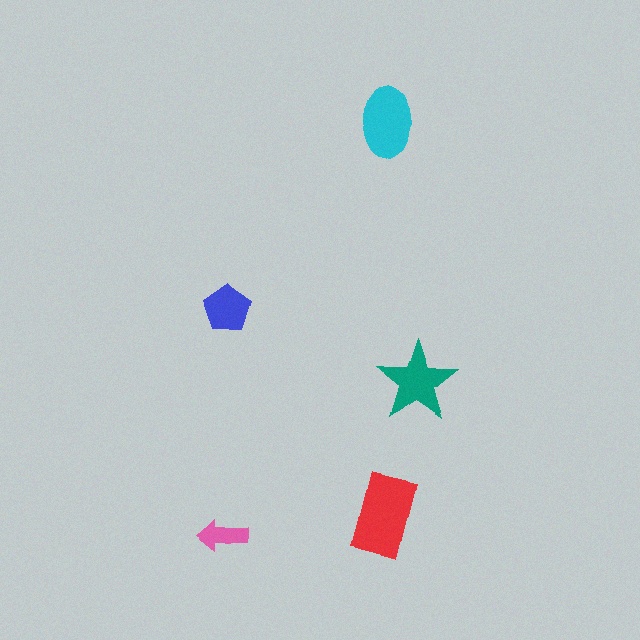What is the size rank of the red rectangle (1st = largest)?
1st.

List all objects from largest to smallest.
The red rectangle, the cyan ellipse, the teal star, the blue pentagon, the pink arrow.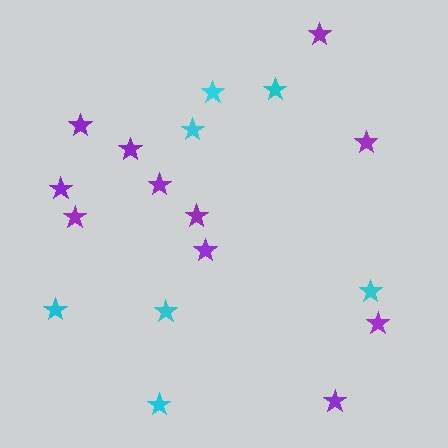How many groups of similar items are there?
There are 2 groups: one group of cyan stars (7) and one group of purple stars (11).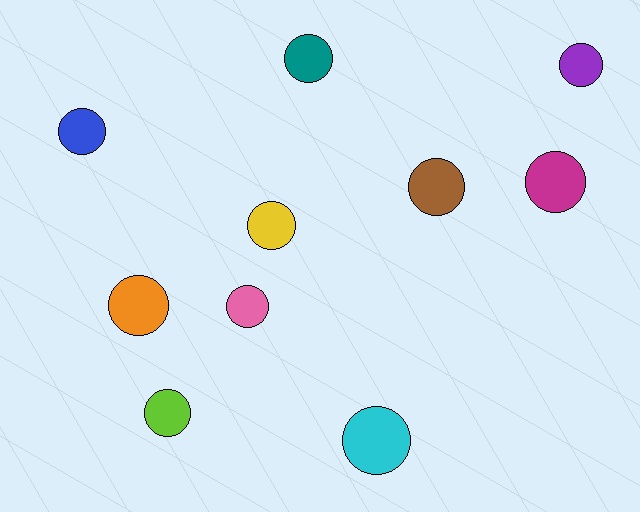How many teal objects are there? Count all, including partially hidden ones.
There is 1 teal object.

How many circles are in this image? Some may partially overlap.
There are 10 circles.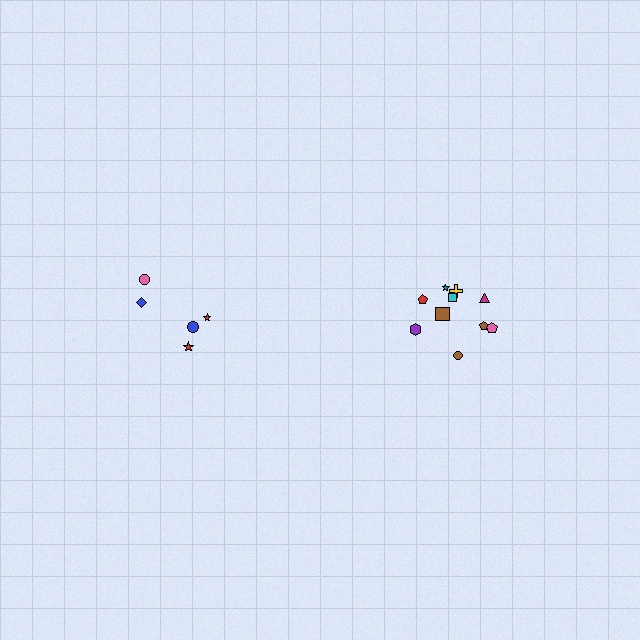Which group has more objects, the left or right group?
The right group.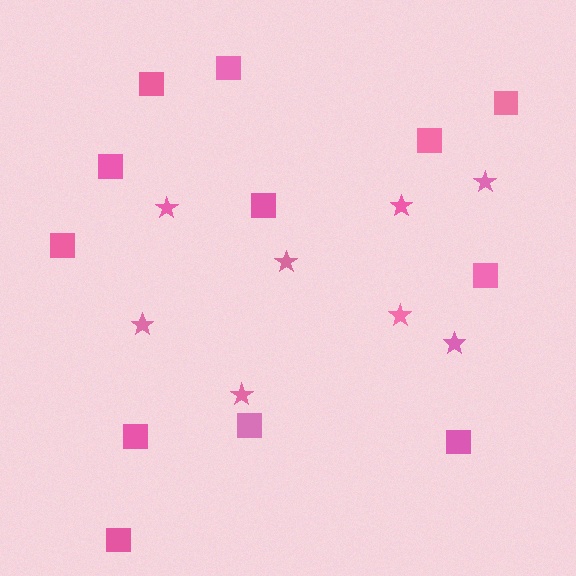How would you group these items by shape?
There are 2 groups: one group of squares (12) and one group of stars (8).